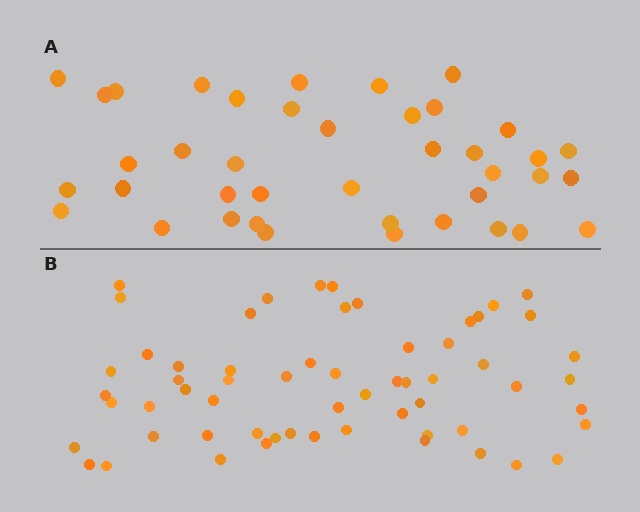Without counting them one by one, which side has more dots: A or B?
Region B (the bottom region) has more dots.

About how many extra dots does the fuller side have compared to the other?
Region B has approximately 20 more dots than region A.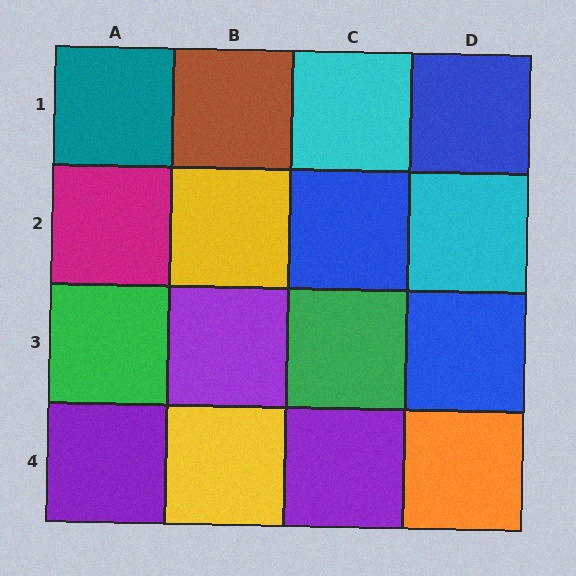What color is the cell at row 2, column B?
Yellow.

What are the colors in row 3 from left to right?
Green, purple, green, blue.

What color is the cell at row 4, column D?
Orange.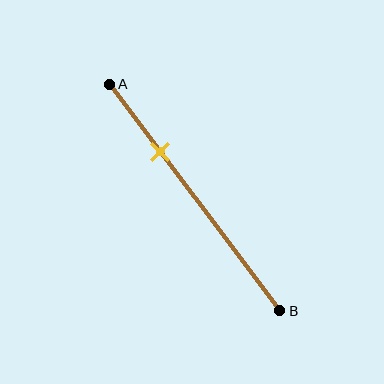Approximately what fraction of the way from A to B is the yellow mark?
The yellow mark is approximately 30% of the way from A to B.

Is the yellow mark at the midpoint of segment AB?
No, the mark is at about 30% from A, not at the 50% midpoint.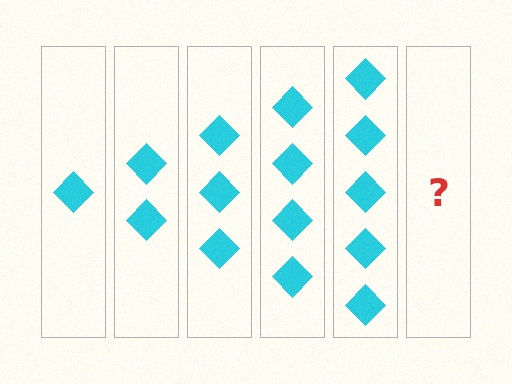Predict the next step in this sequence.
The next step is 6 diamonds.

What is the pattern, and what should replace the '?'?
The pattern is that each step adds one more diamond. The '?' should be 6 diamonds.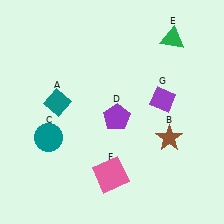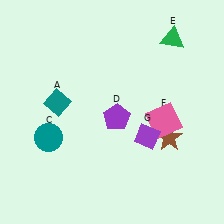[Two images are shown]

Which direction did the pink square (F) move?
The pink square (F) moved up.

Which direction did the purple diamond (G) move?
The purple diamond (G) moved down.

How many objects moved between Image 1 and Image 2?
2 objects moved between the two images.